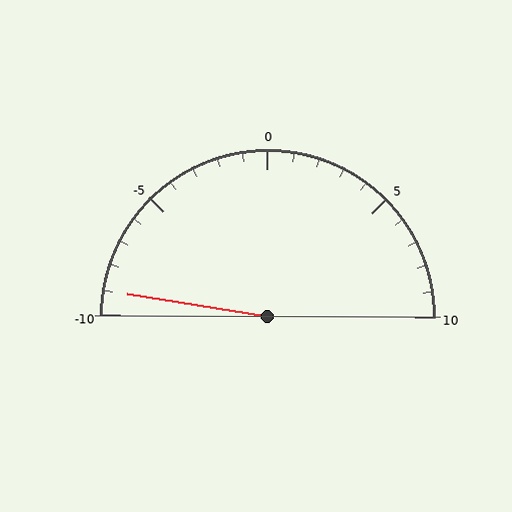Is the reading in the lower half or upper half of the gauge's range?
The reading is in the lower half of the range (-10 to 10).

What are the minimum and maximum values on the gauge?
The gauge ranges from -10 to 10.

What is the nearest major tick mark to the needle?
The nearest major tick mark is -10.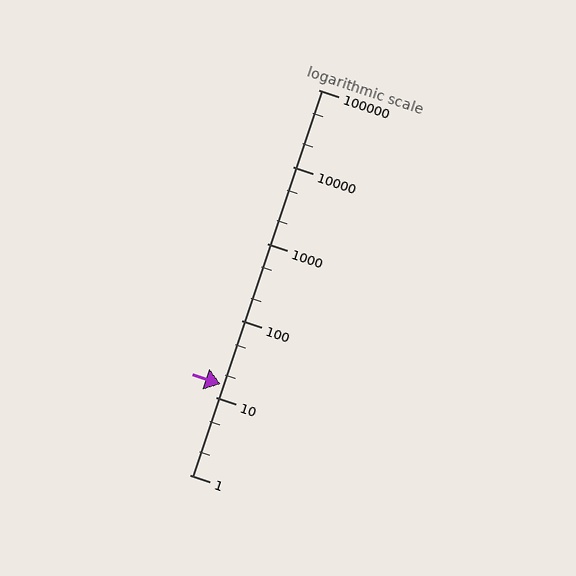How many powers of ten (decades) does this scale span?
The scale spans 5 decades, from 1 to 100000.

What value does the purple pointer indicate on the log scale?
The pointer indicates approximately 15.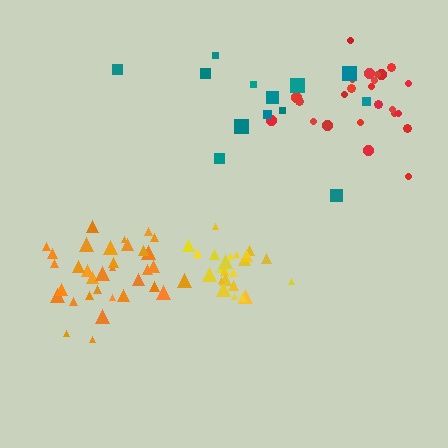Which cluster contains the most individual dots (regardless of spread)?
Orange (34).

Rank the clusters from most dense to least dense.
yellow, red, orange, teal.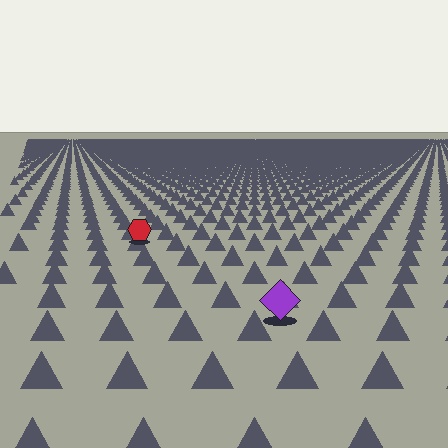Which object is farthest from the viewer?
The red hexagon is farthest from the viewer. It appears smaller and the ground texture around it is denser.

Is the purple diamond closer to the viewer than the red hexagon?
Yes. The purple diamond is closer — you can tell from the texture gradient: the ground texture is coarser near it.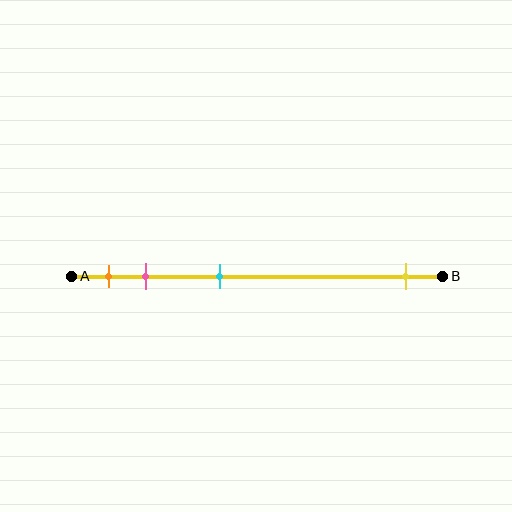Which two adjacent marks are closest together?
The orange and pink marks are the closest adjacent pair.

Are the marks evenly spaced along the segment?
No, the marks are not evenly spaced.